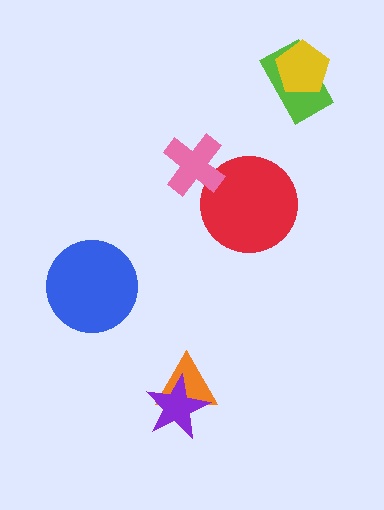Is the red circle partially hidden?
Yes, it is partially covered by another shape.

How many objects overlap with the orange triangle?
1 object overlaps with the orange triangle.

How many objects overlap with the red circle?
1 object overlaps with the red circle.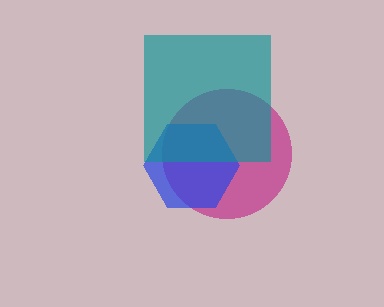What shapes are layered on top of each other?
The layered shapes are: a magenta circle, a blue hexagon, a teal square.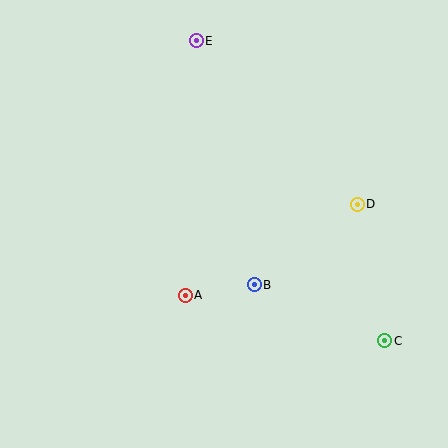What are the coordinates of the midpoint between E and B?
The midpoint between E and B is at (225, 163).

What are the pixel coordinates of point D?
Point D is at (357, 204).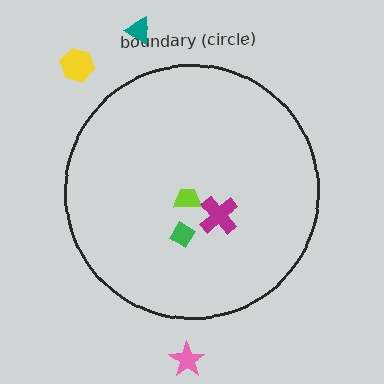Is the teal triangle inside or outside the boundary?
Outside.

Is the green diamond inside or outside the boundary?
Inside.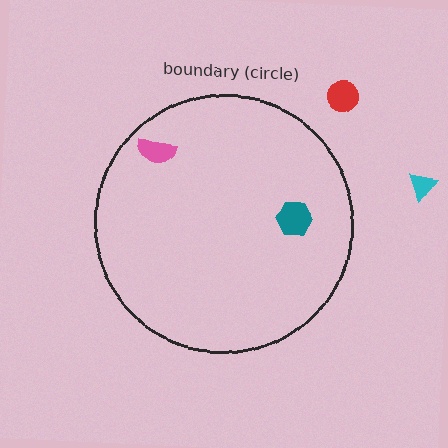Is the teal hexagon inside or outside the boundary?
Inside.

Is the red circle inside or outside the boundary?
Outside.